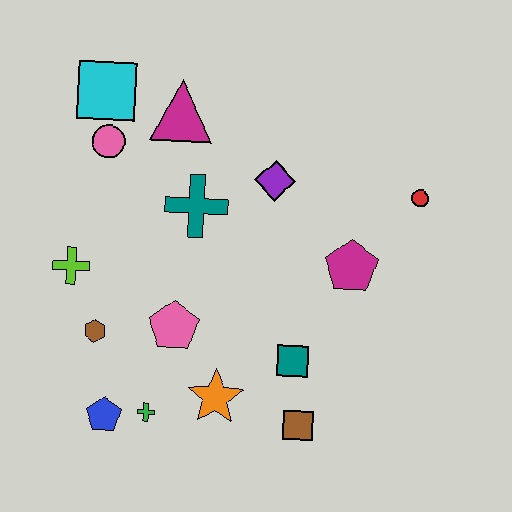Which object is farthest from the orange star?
The cyan square is farthest from the orange star.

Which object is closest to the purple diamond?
The teal cross is closest to the purple diamond.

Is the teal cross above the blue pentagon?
Yes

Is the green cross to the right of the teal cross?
No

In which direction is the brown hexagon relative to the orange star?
The brown hexagon is to the left of the orange star.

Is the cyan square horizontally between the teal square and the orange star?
No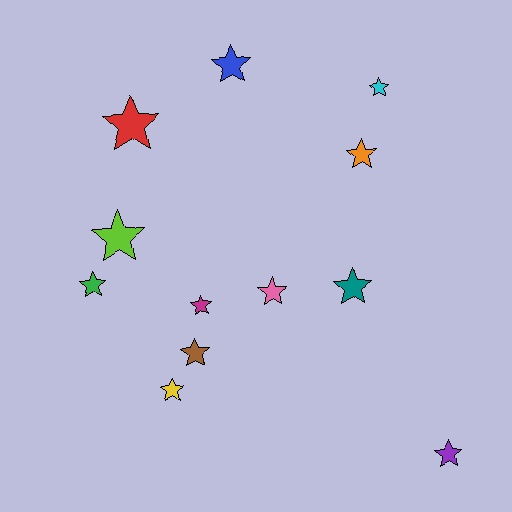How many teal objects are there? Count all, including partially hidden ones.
There is 1 teal object.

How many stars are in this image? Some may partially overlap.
There are 12 stars.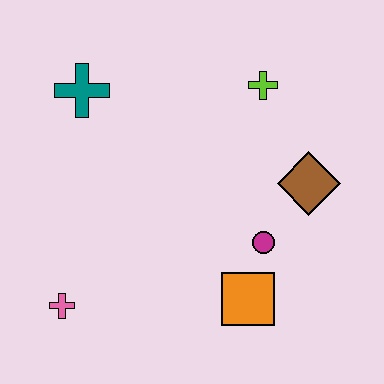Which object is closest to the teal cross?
The lime cross is closest to the teal cross.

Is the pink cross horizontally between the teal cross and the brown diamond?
No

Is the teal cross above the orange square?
Yes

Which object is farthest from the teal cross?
The orange square is farthest from the teal cross.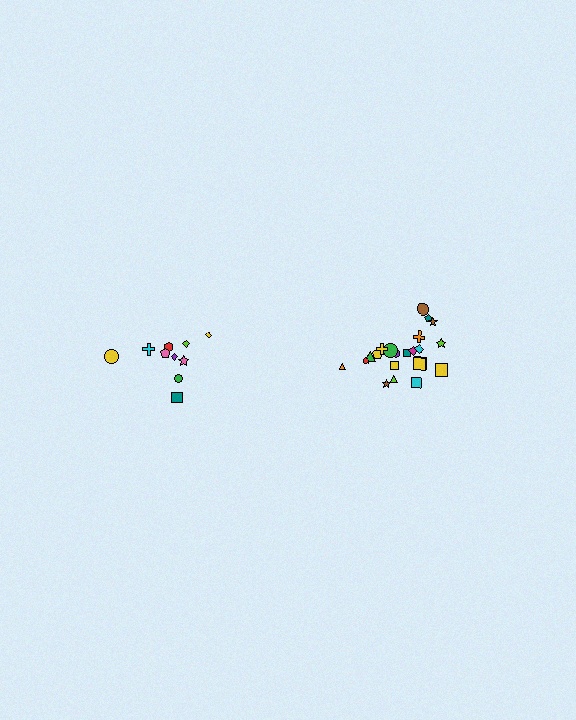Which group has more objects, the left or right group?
The right group.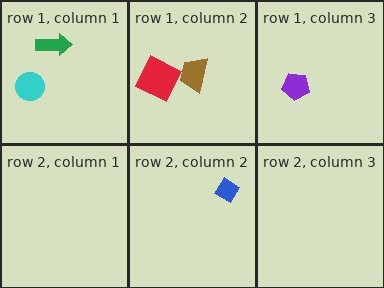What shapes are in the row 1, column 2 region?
The red square, the brown trapezoid.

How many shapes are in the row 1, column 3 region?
1.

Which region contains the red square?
The row 1, column 2 region.